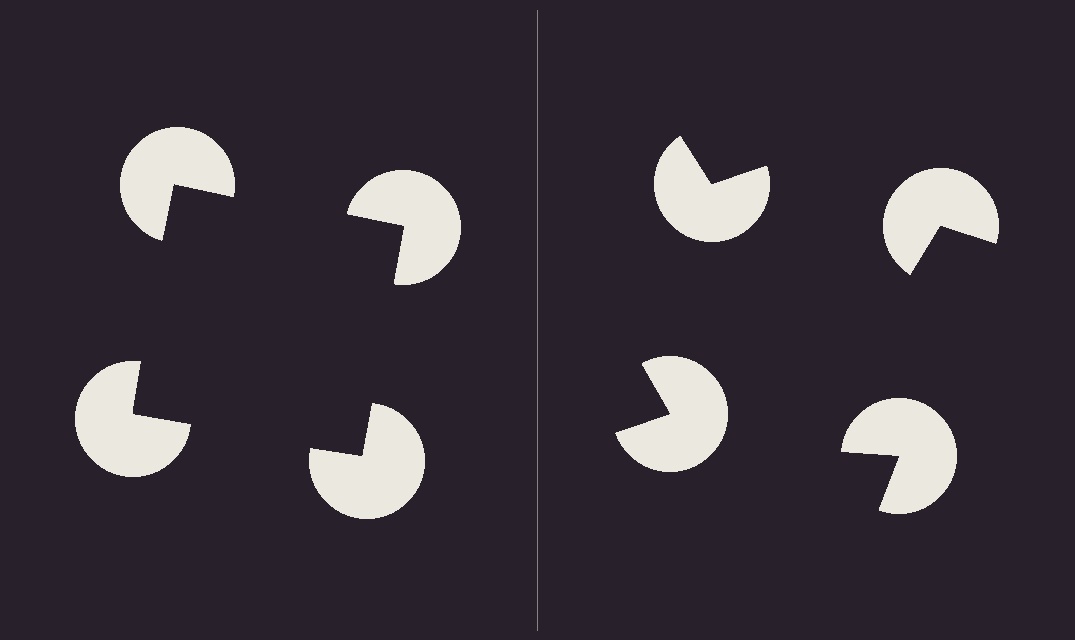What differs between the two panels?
The pac-man discs are positioned identically on both sides; only the wedge orientations differ. On the left they align to a square; on the right they are misaligned.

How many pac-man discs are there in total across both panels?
8 — 4 on each side.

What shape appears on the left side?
An illusory square.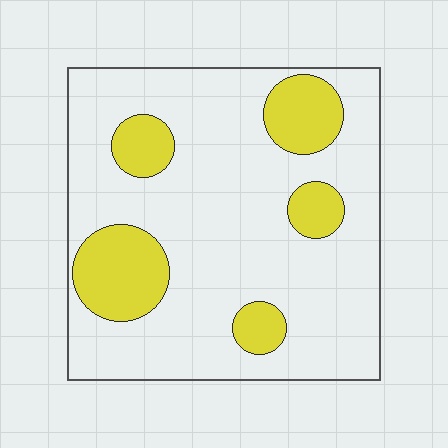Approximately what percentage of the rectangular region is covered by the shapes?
Approximately 20%.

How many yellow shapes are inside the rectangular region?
5.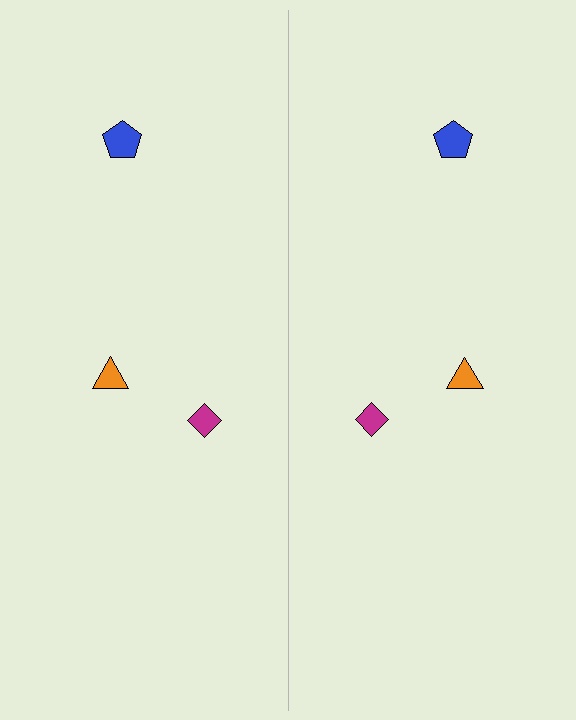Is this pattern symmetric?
Yes, this pattern has bilateral (reflection) symmetry.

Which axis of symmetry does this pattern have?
The pattern has a vertical axis of symmetry running through the center of the image.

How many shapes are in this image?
There are 6 shapes in this image.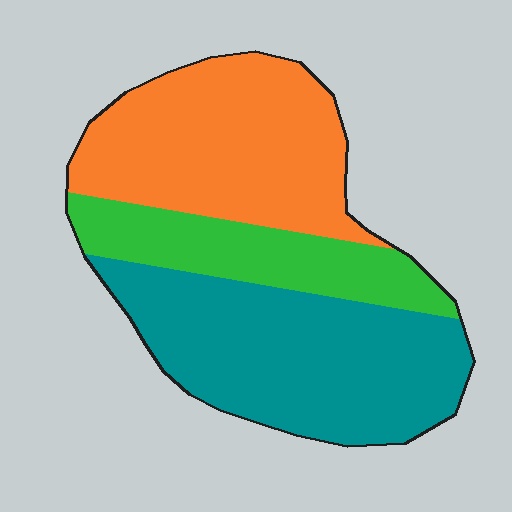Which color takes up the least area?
Green, at roughly 20%.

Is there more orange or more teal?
Teal.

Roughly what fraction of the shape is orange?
Orange takes up about three eighths (3/8) of the shape.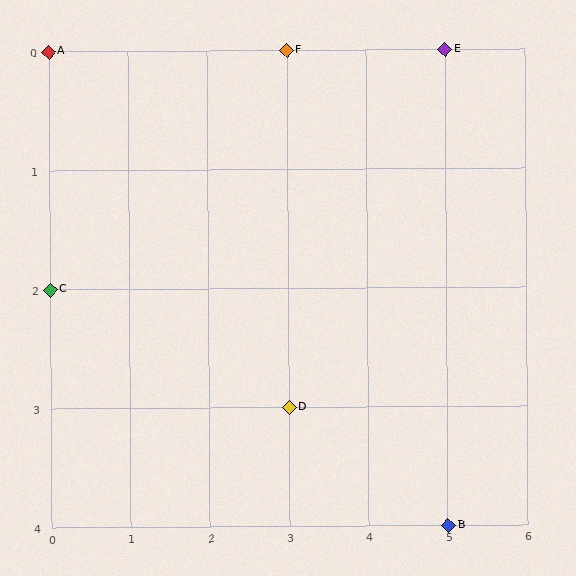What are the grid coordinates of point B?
Point B is at grid coordinates (5, 4).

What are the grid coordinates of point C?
Point C is at grid coordinates (0, 2).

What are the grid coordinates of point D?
Point D is at grid coordinates (3, 3).